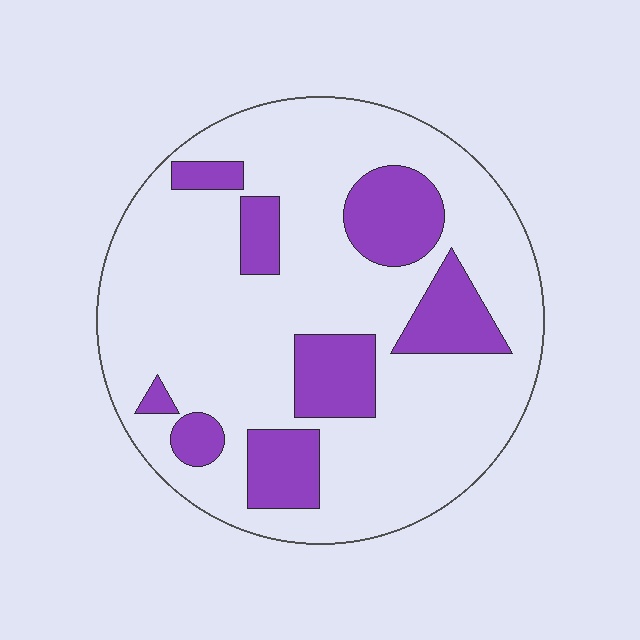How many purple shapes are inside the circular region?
8.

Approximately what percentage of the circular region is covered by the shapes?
Approximately 25%.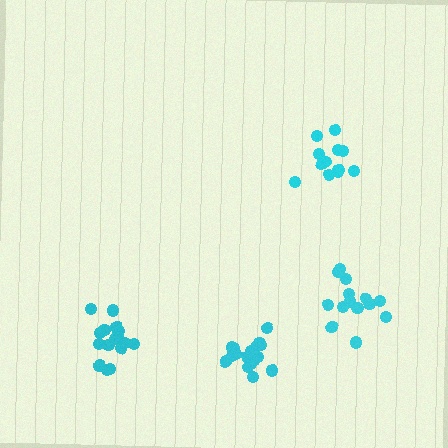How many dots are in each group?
Group 1: 17 dots, Group 2: 16 dots, Group 3: 14 dots, Group 4: 12 dots (59 total).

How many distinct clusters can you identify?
There are 4 distinct clusters.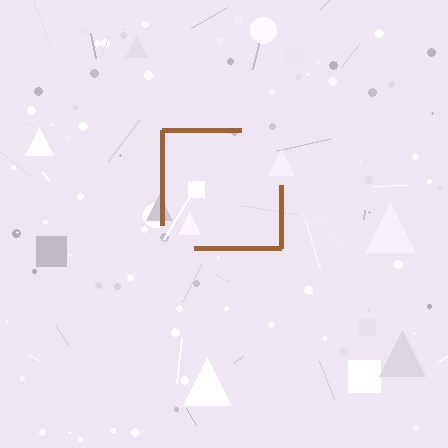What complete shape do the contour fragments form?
The contour fragments form a square.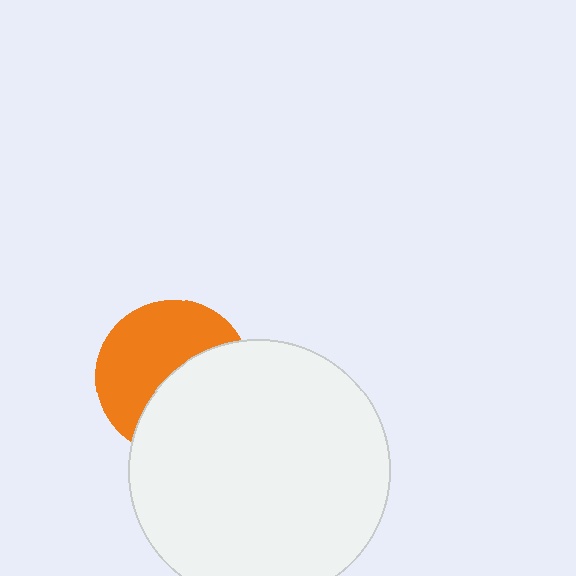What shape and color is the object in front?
The object in front is a white circle.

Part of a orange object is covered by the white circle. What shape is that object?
It is a circle.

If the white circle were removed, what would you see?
You would see the complete orange circle.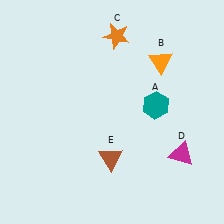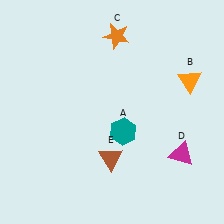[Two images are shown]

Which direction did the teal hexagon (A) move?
The teal hexagon (A) moved left.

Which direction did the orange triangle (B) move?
The orange triangle (B) moved right.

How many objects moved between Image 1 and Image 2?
2 objects moved between the two images.